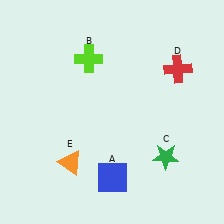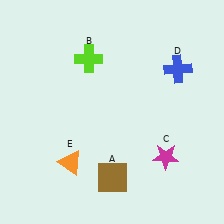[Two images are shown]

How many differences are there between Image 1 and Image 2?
There are 3 differences between the two images.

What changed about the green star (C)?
In Image 1, C is green. In Image 2, it changed to magenta.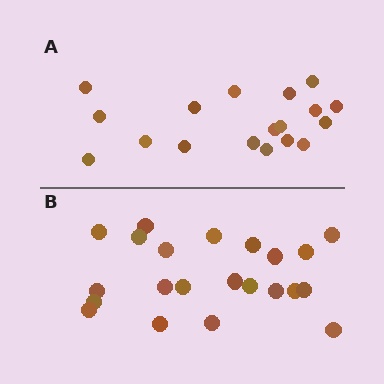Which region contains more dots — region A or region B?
Region B (the bottom region) has more dots.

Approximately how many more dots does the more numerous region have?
Region B has about 4 more dots than region A.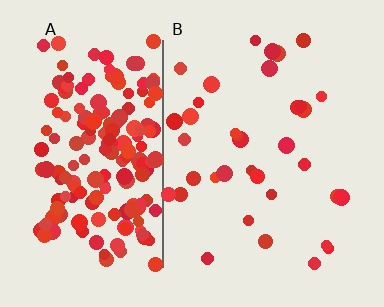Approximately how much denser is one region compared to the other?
Approximately 5.2× — region A over region B.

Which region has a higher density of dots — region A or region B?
A (the left).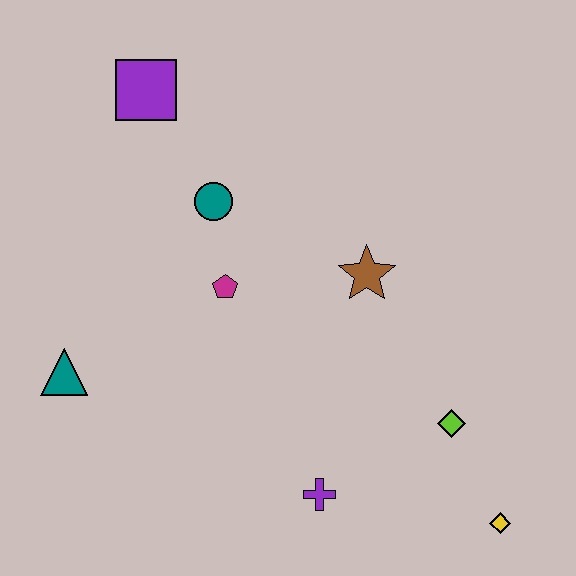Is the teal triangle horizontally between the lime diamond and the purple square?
No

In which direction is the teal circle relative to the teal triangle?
The teal circle is above the teal triangle.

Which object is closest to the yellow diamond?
The lime diamond is closest to the yellow diamond.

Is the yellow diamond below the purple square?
Yes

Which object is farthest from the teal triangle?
The yellow diamond is farthest from the teal triangle.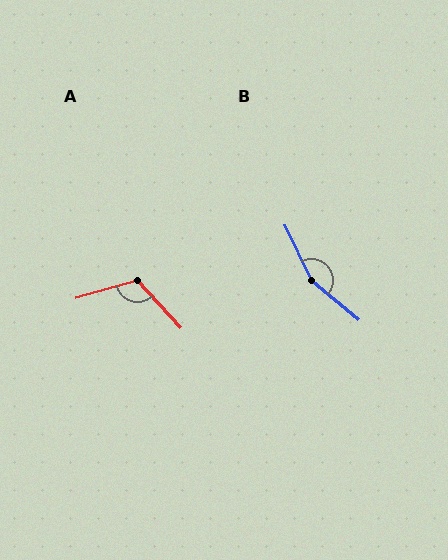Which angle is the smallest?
A, at approximately 116 degrees.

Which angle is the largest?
B, at approximately 156 degrees.